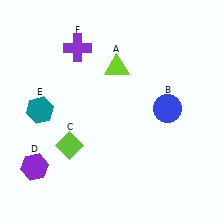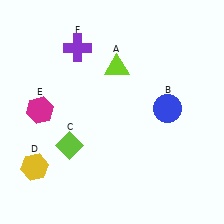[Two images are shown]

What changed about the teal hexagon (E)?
In Image 1, E is teal. In Image 2, it changed to magenta.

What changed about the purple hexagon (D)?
In Image 1, D is purple. In Image 2, it changed to yellow.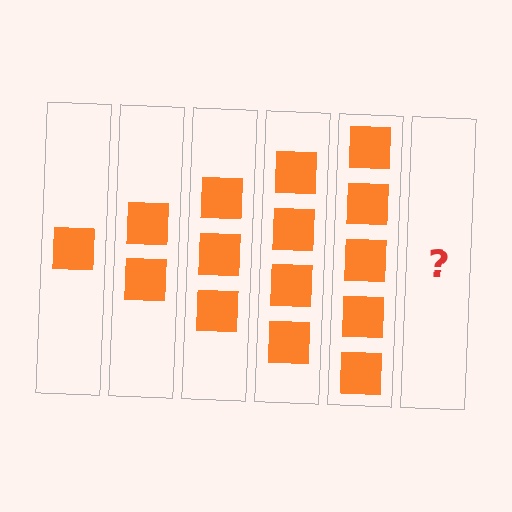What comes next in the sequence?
The next element should be 6 squares.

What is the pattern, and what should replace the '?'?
The pattern is that each step adds one more square. The '?' should be 6 squares.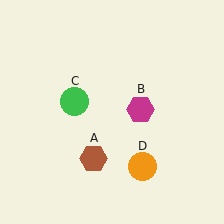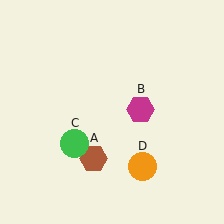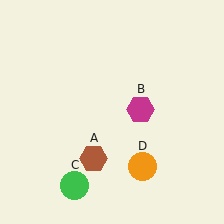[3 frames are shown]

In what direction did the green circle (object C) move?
The green circle (object C) moved down.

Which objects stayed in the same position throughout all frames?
Brown hexagon (object A) and magenta hexagon (object B) and orange circle (object D) remained stationary.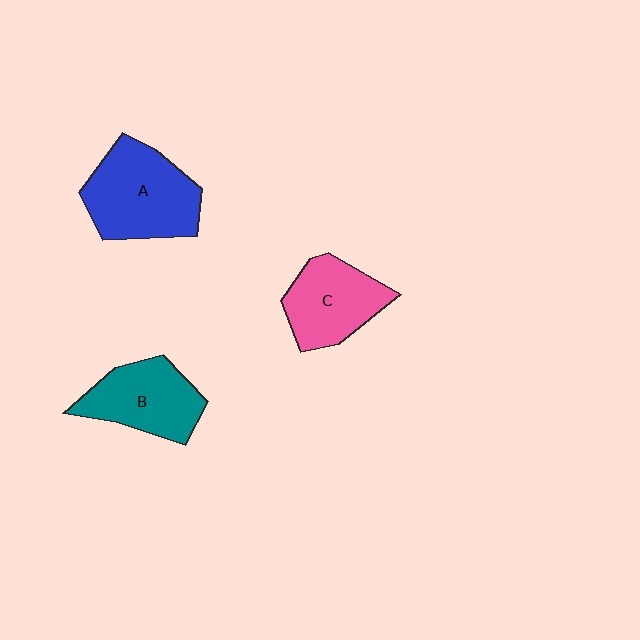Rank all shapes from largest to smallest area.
From largest to smallest: A (blue), B (teal), C (pink).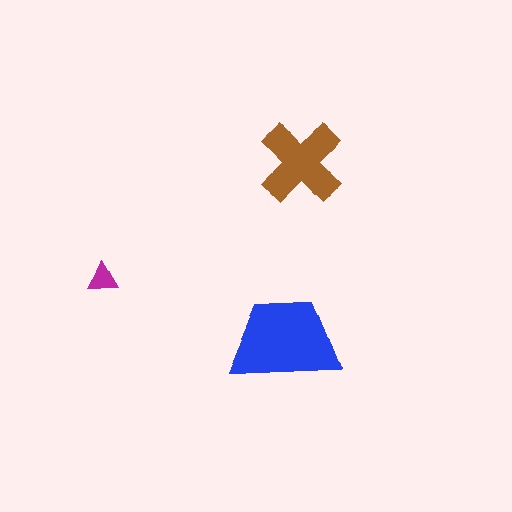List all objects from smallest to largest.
The magenta triangle, the brown cross, the blue trapezoid.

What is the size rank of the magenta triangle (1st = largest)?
3rd.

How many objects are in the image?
There are 3 objects in the image.